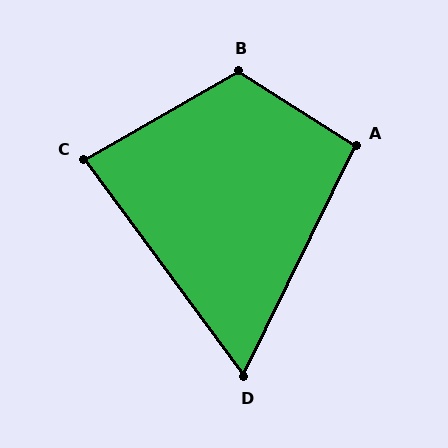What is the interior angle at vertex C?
Approximately 84 degrees (acute).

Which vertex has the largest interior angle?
B, at approximately 118 degrees.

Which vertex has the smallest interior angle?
D, at approximately 62 degrees.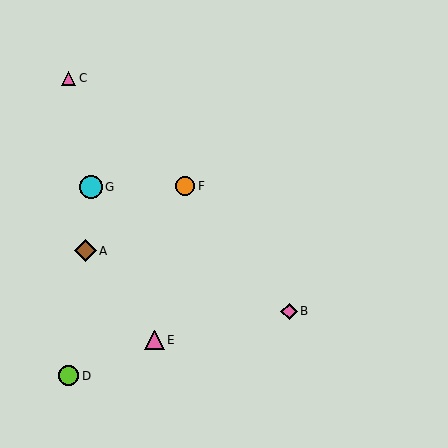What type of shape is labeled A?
Shape A is a brown diamond.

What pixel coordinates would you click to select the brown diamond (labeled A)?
Click at (85, 251) to select the brown diamond A.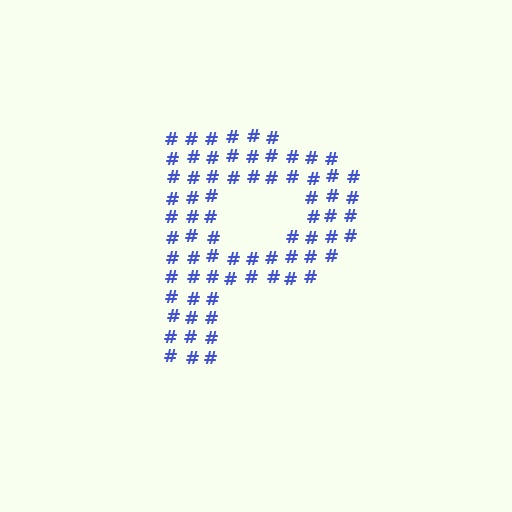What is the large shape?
The large shape is the letter P.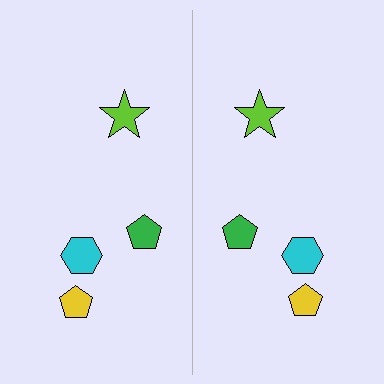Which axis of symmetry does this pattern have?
The pattern has a vertical axis of symmetry running through the center of the image.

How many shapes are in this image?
There are 8 shapes in this image.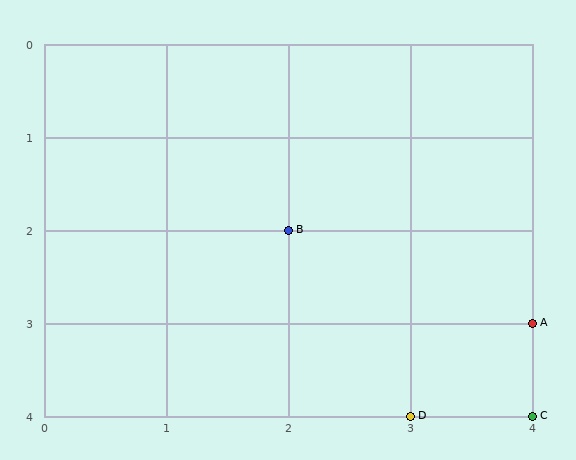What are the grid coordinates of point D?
Point D is at grid coordinates (3, 4).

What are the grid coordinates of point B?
Point B is at grid coordinates (2, 2).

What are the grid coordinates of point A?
Point A is at grid coordinates (4, 3).